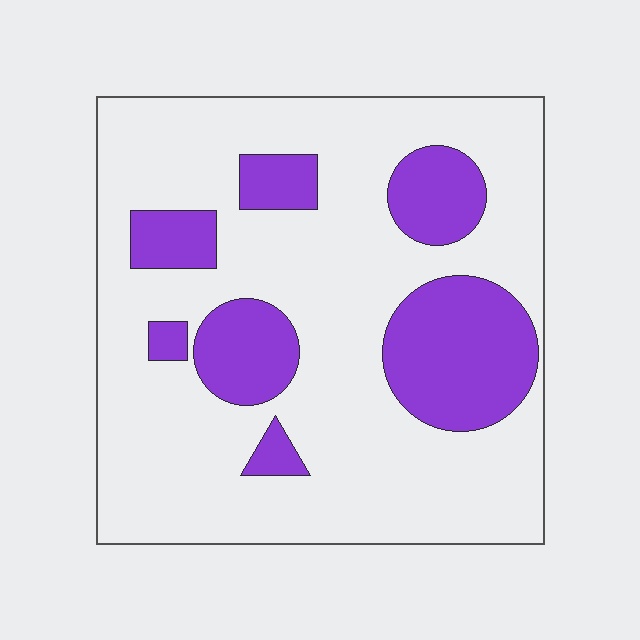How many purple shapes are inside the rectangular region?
7.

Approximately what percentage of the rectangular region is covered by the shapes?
Approximately 25%.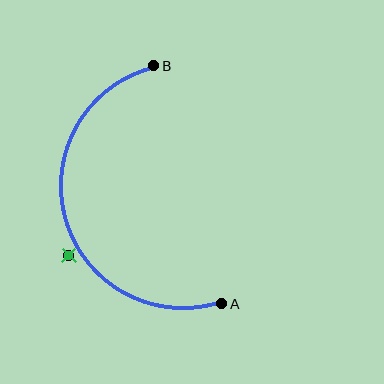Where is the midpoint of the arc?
The arc midpoint is the point on the curve farthest from the straight line joining A and B. It sits to the left of that line.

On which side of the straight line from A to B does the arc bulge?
The arc bulges to the left of the straight line connecting A and B.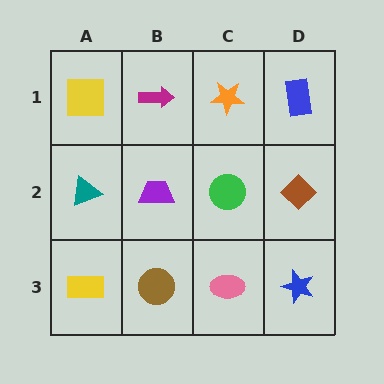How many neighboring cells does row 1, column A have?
2.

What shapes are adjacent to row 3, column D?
A brown diamond (row 2, column D), a pink ellipse (row 3, column C).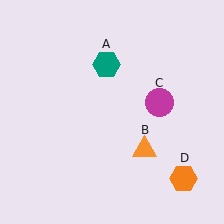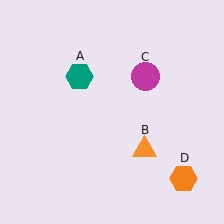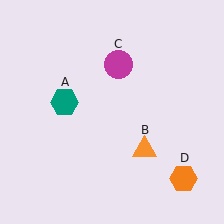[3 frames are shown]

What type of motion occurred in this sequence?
The teal hexagon (object A), magenta circle (object C) rotated counterclockwise around the center of the scene.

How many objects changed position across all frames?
2 objects changed position: teal hexagon (object A), magenta circle (object C).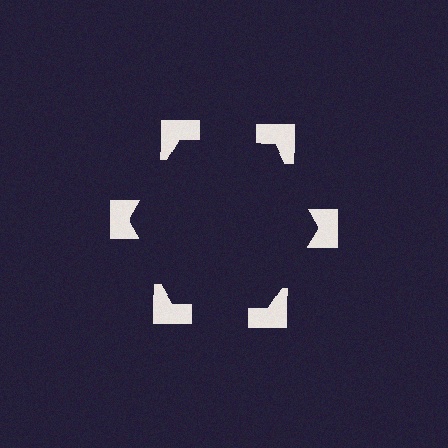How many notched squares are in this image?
There are 6 — one at each vertex of the illusory hexagon.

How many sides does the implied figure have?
6 sides.